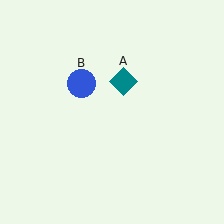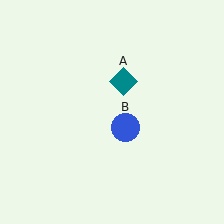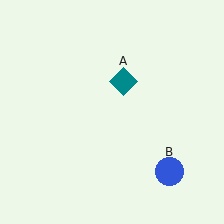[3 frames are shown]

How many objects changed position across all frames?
1 object changed position: blue circle (object B).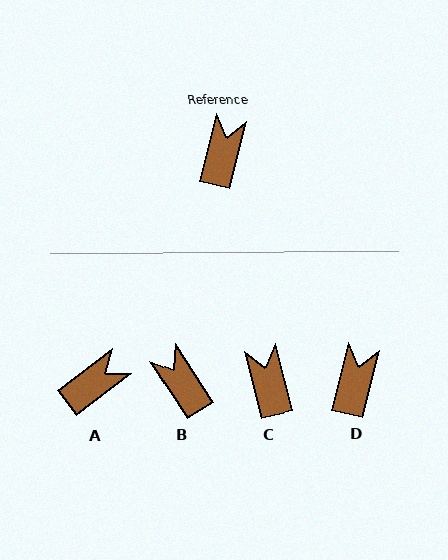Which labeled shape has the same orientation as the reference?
D.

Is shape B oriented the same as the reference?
No, it is off by about 46 degrees.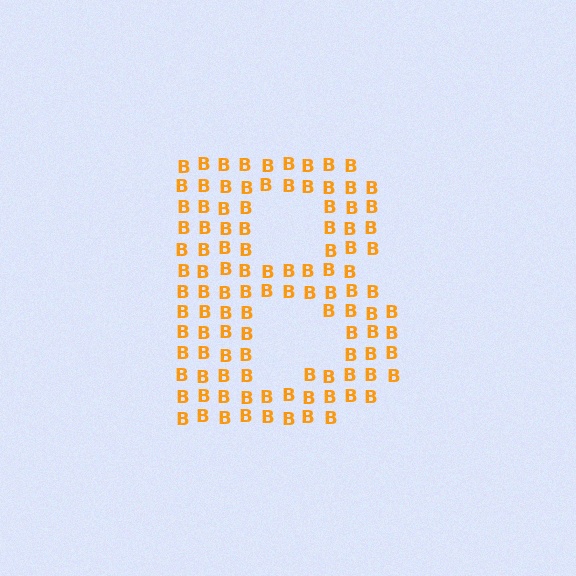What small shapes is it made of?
It is made of small letter B's.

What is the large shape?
The large shape is the letter B.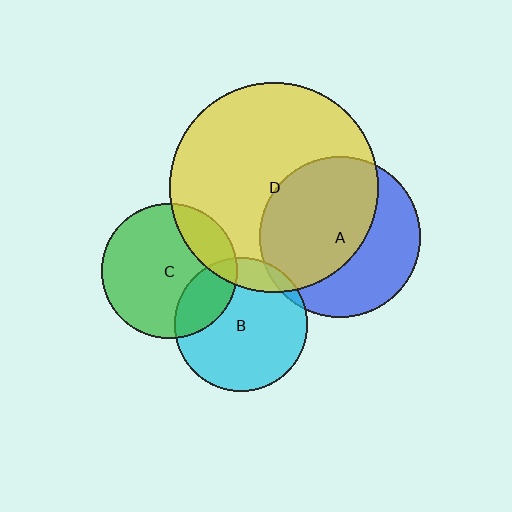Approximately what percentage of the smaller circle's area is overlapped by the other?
Approximately 20%.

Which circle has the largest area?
Circle D (yellow).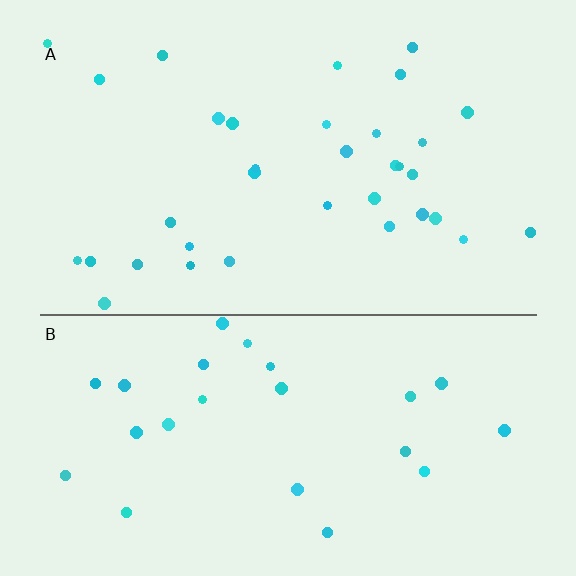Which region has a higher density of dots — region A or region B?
A (the top).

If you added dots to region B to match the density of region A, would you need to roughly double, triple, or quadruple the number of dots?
Approximately double.